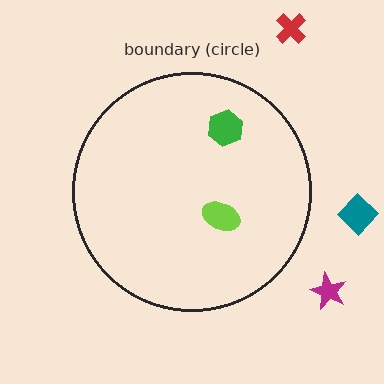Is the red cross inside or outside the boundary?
Outside.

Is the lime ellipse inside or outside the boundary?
Inside.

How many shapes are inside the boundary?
2 inside, 3 outside.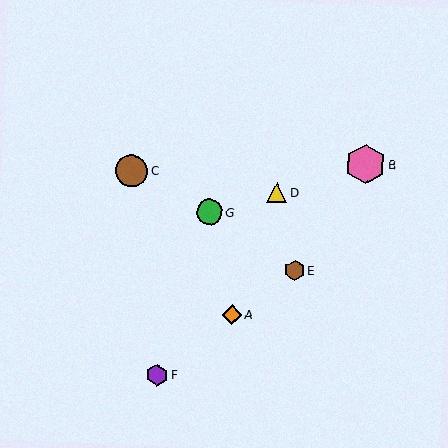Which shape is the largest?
The pink hexagon (labeled B) is the largest.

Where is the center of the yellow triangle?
The center of the yellow triangle is at (277, 192).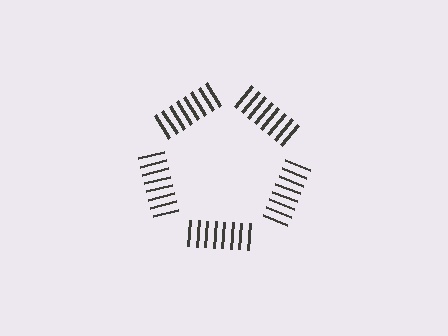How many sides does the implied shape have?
5 sides — the line-ends trace a pentagon.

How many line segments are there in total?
40 — 8 along each of the 5 edges.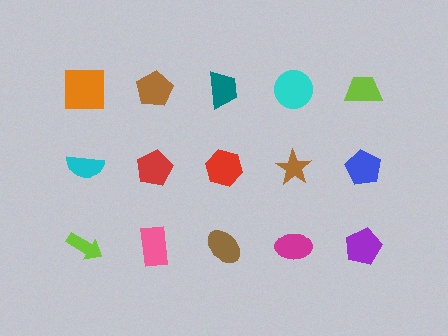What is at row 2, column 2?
A red pentagon.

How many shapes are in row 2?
5 shapes.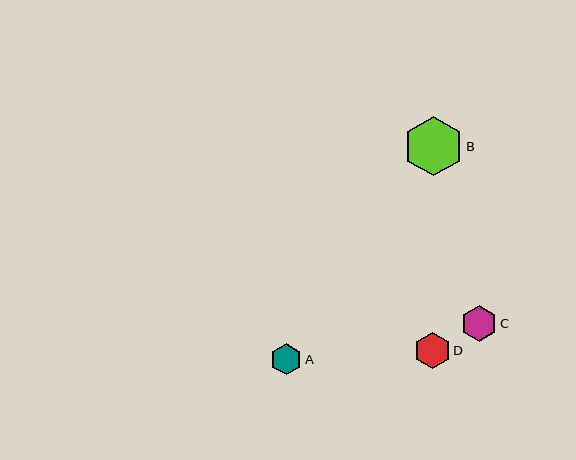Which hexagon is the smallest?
Hexagon A is the smallest with a size of approximately 31 pixels.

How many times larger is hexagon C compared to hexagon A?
Hexagon C is approximately 1.2 times the size of hexagon A.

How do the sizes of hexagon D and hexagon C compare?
Hexagon D and hexagon C are approximately the same size.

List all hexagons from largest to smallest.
From largest to smallest: B, D, C, A.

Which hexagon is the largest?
Hexagon B is the largest with a size of approximately 59 pixels.